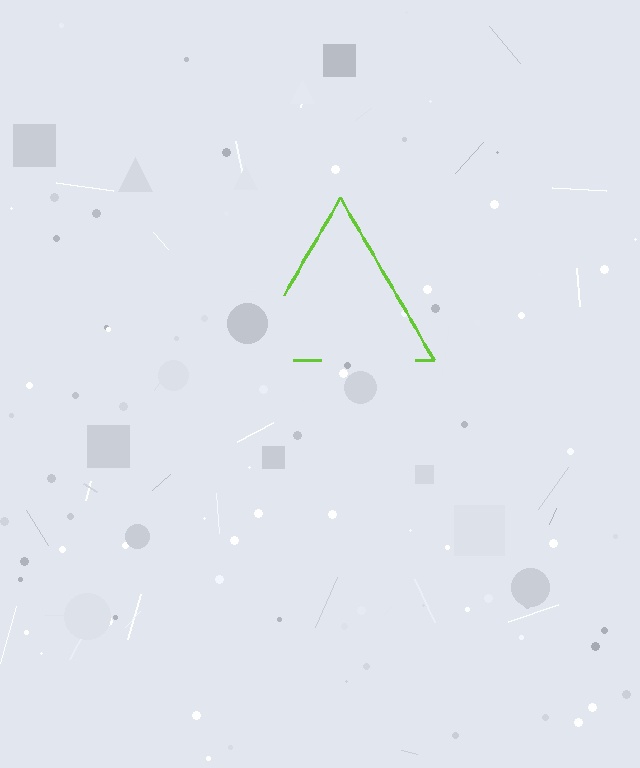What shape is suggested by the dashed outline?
The dashed outline suggests a triangle.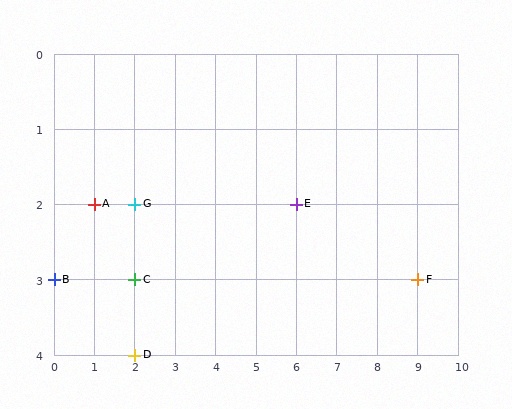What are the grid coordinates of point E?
Point E is at grid coordinates (6, 2).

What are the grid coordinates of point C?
Point C is at grid coordinates (2, 3).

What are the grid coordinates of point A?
Point A is at grid coordinates (1, 2).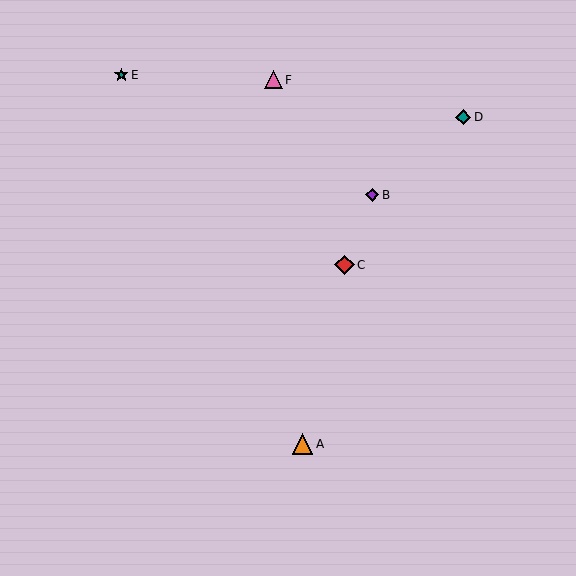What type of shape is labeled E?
Shape E is a teal star.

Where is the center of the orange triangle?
The center of the orange triangle is at (303, 444).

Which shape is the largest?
The orange triangle (labeled A) is the largest.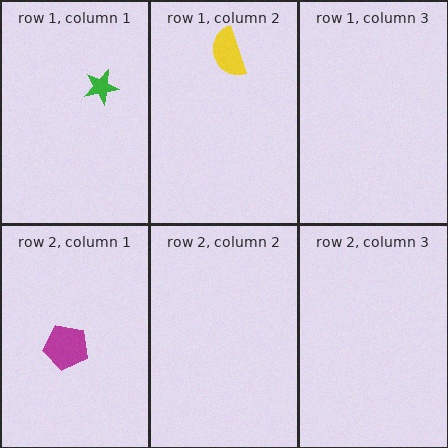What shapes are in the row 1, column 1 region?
The green star.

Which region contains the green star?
The row 1, column 1 region.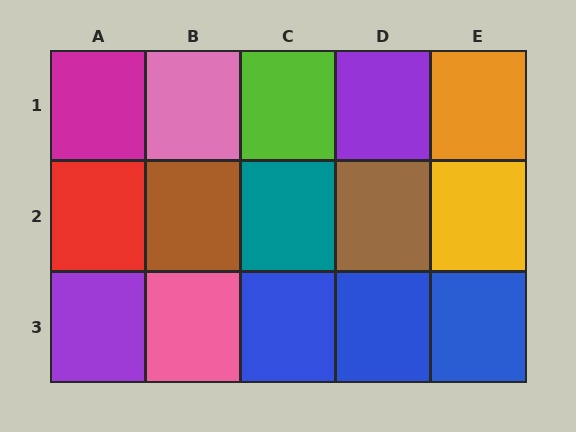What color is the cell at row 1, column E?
Orange.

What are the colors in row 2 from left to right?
Red, brown, teal, brown, yellow.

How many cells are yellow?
1 cell is yellow.